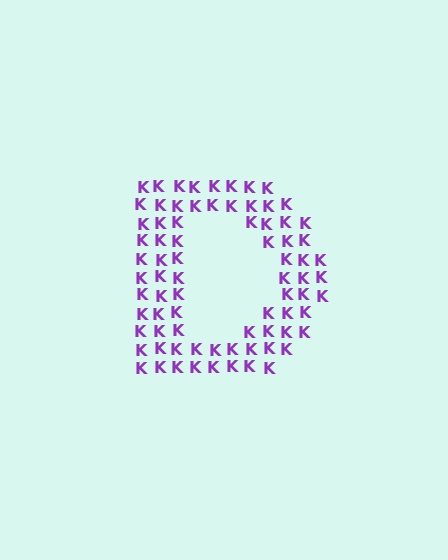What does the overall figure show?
The overall figure shows the letter D.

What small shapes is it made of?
It is made of small letter K's.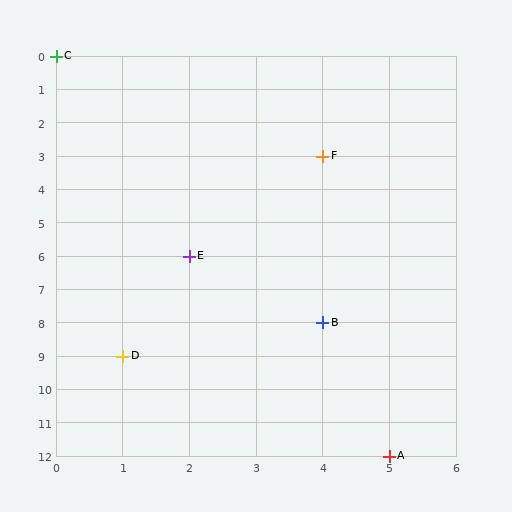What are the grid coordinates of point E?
Point E is at grid coordinates (2, 6).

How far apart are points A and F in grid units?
Points A and F are 1 column and 9 rows apart (about 9.1 grid units diagonally).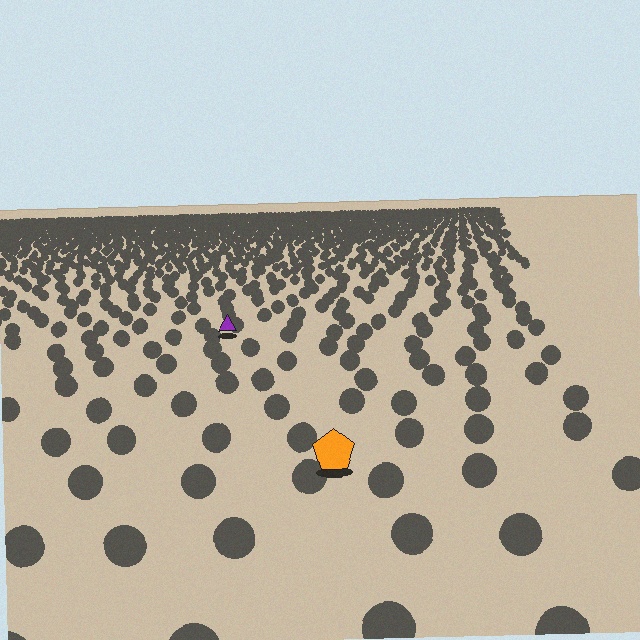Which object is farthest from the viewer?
The purple triangle is farthest from the viewer. It appears smaller and the ground texture around it is denser.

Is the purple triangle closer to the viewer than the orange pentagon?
No. The orange pentagon is closer — you can tell from the texture gradient: the ground texture is coarser near it.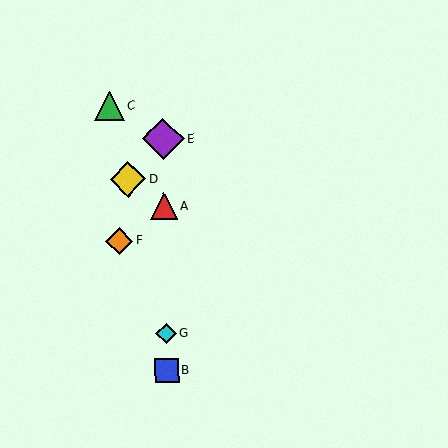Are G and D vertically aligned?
No, G is at x≈166 and D is at x≈128.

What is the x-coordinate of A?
Object A is at x≈164.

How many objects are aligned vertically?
4 objects (A, B, E, G) are aligned vertically.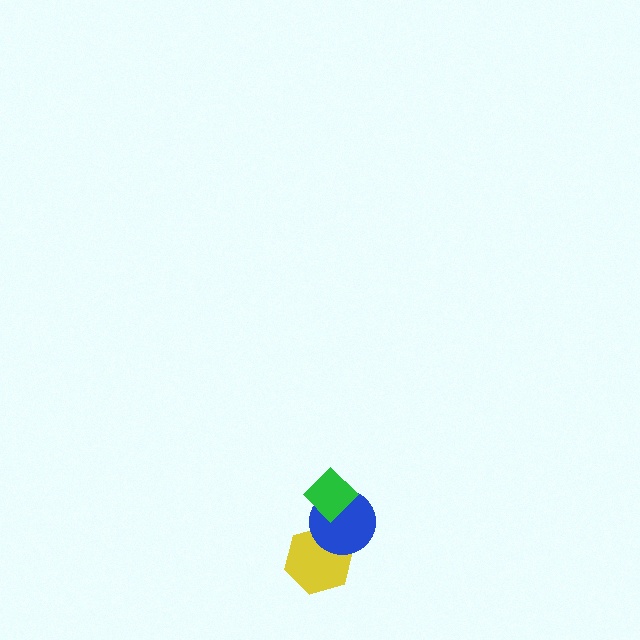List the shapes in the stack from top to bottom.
From top to bottom: the green diamond, the blue circle, the yellow hexagon.